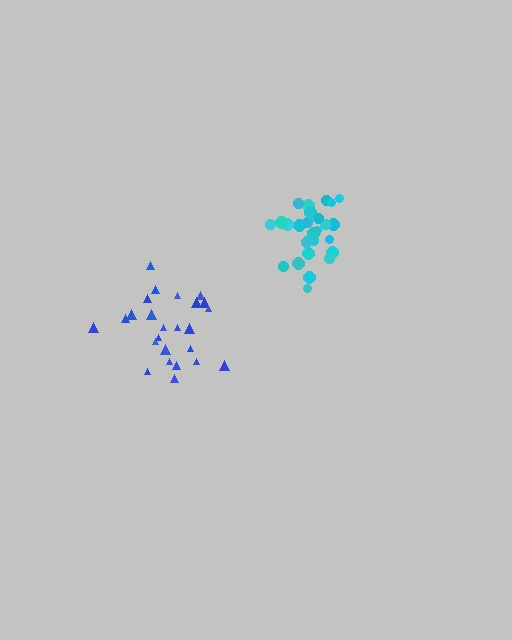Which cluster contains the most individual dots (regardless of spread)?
Cyan (27).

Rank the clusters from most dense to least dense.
cyan, blue.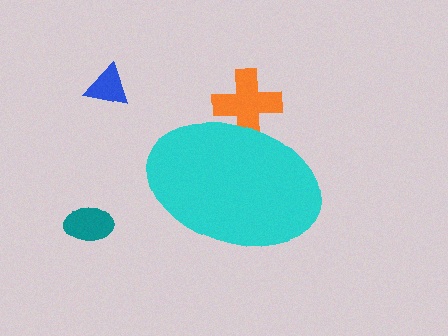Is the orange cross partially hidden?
Yes, the orange cross is partially hidden behind the cyan ellipse.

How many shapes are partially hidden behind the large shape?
1 shape is partially hidden.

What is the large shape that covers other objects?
A cyan ellipse.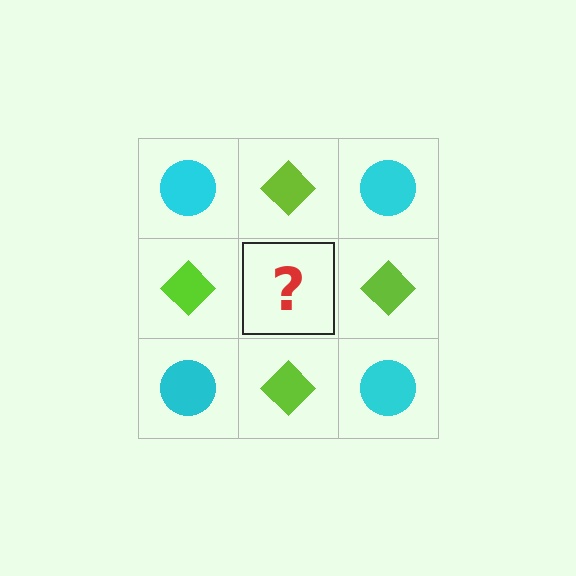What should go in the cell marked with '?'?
The missing cell should contain a cyan circle.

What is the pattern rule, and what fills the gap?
The rule is that it alternates cyan circle and lime diamond in a checkerboard pattern. The gap should be filled with a cyan circle.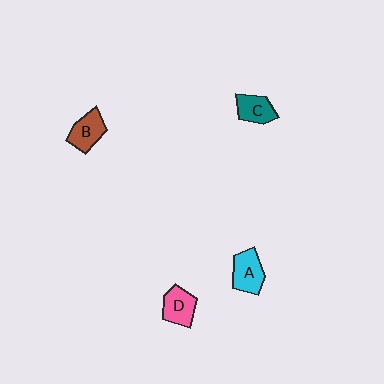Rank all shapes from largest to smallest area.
From largest to smallest: A (cyan), B (brown), D (pink), C (teal).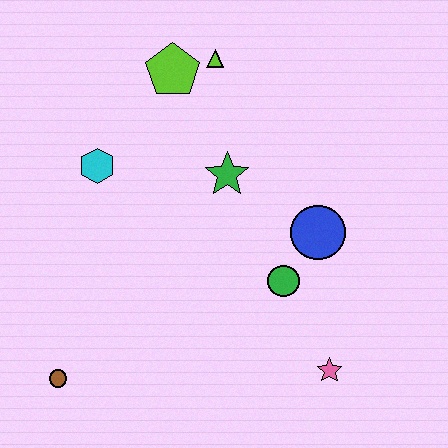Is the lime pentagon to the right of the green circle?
No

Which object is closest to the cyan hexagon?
The lime pentagon is closest to the cyan hexagon.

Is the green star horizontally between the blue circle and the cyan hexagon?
Yes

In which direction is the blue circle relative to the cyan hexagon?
The blue circle is to the right of the cyan hexagon.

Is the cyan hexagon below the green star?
No